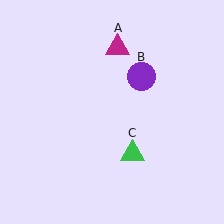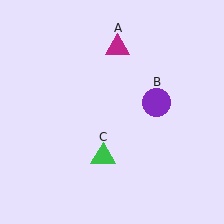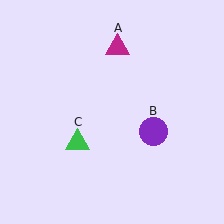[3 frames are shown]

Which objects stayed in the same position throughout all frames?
Magenta triangle (object A) remained stationary.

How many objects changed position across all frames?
2 objects changed position: purple circle (object B), green triangle (object C).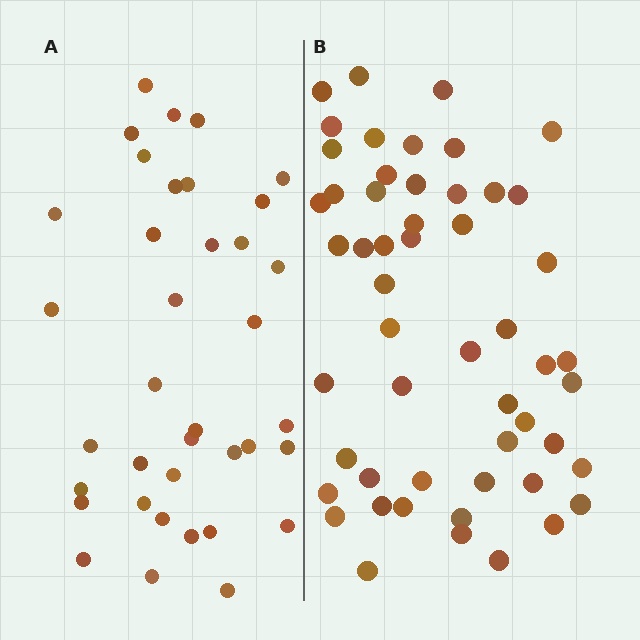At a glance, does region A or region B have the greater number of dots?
Region B (the right region) has more dots.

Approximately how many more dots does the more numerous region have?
Region B has approximately 15 more dots than region A.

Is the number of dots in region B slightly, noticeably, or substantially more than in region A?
Region B has noticeably more, but not dramatically so. The ratio is roughly 1.4 to 1.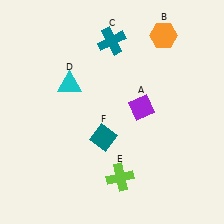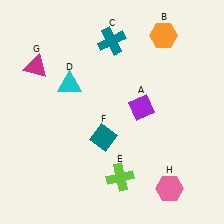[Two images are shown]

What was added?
A magenta triangle (G), a pink hexagon (H) were added in Image 2.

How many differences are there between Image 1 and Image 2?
There are 2 differences between the two images.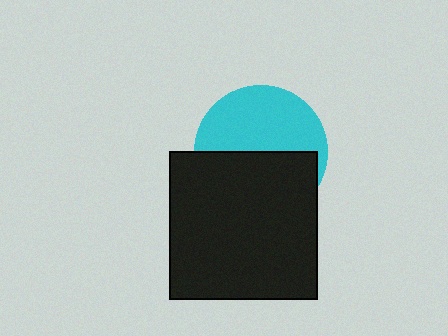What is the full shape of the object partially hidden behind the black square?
The partially hidden object is a cyan circle.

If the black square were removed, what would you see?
You would see the complete cyan circle.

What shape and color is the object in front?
The object in front is a black square.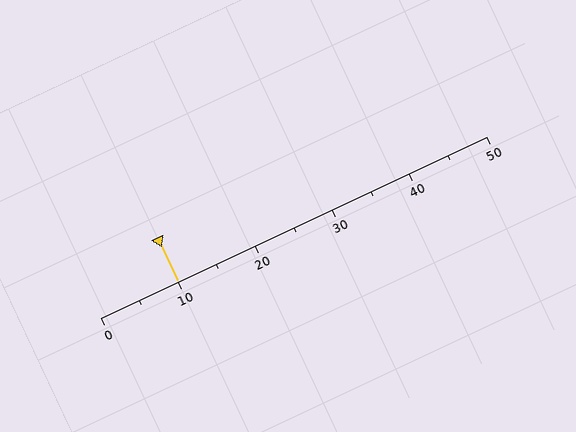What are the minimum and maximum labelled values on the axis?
The axis runs from 0 to 50.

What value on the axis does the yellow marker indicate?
The marker indicates approximately 10.